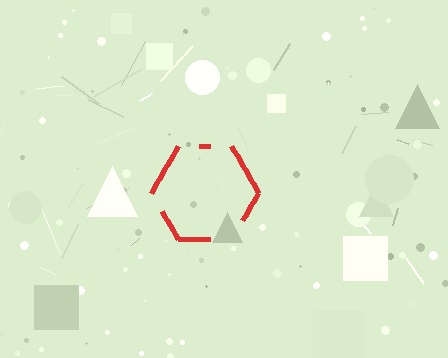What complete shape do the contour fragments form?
The contour fragments form a hexagon.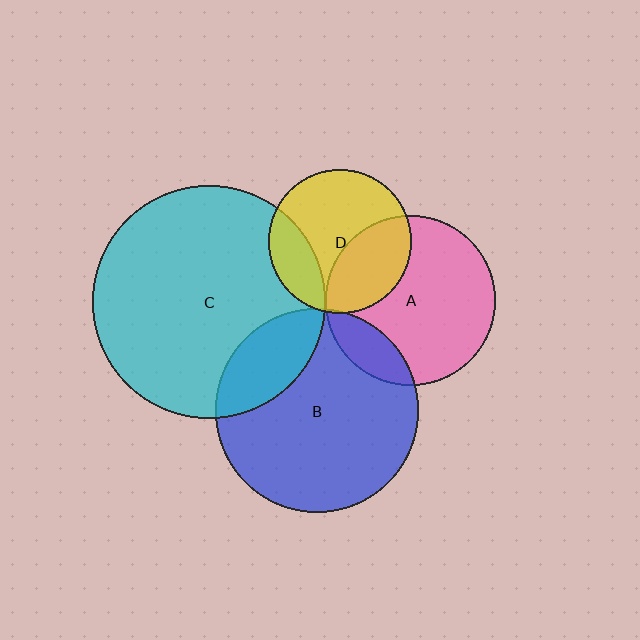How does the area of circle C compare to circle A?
Approximately 1.9 times.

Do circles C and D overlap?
Yes.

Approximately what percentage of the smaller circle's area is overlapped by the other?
Approximately 20%.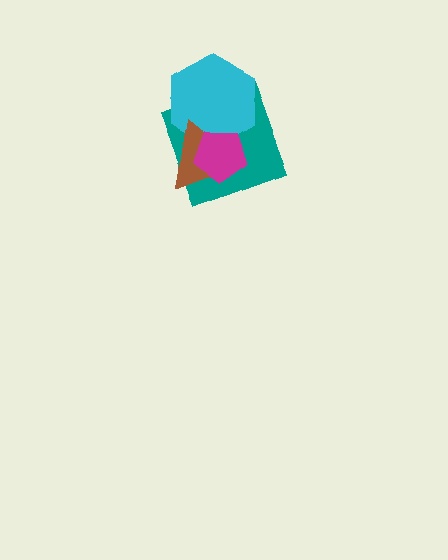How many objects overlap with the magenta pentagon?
3 objects overlap with the magenta pentagon.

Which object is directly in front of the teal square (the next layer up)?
The cyan hexagon is directly in front of the teal square.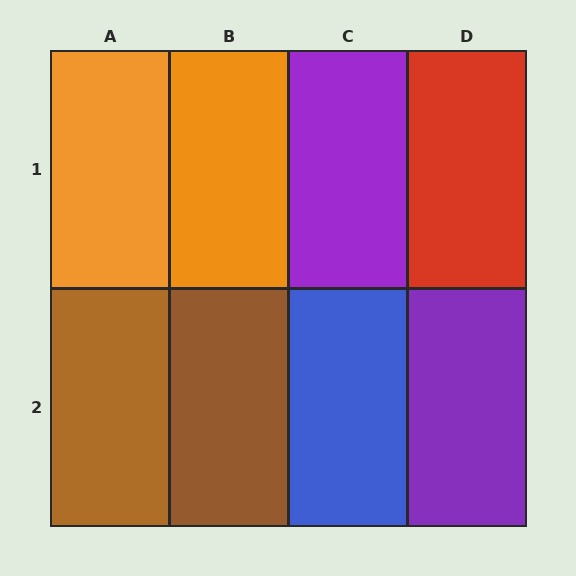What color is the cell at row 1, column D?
Red.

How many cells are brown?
2 cells are brown.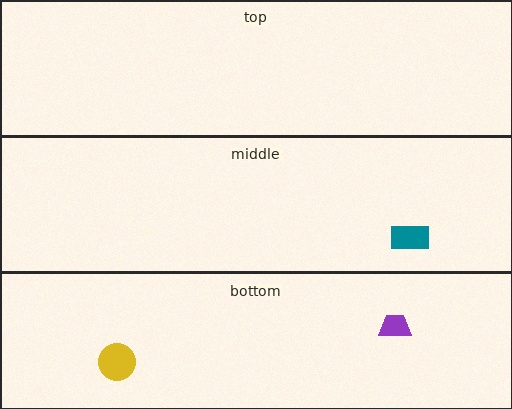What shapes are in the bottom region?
The purple trapezoid, the yellow circle.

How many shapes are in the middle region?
1.